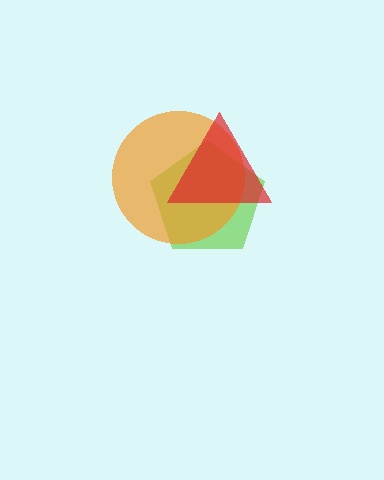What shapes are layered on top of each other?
The layered shapes are: a lime pentagon, an orange circle, a red triangle.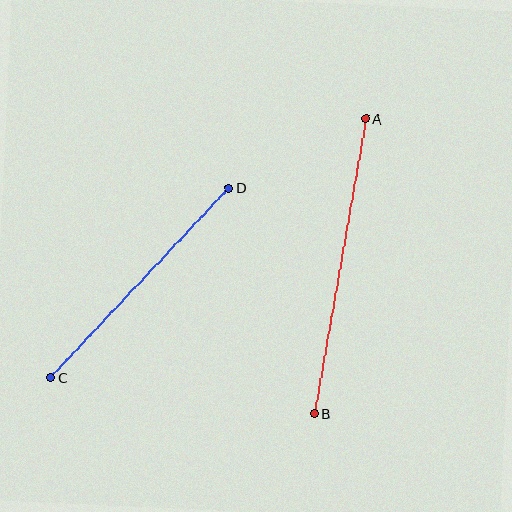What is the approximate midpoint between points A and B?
The midpoint is at approximately (340, 266) pixels.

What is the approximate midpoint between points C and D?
The midpoint is at approximately (140, 283) pixels.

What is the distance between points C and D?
The distance is approximately 260 pixels.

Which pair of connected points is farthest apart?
Points A and B are farthest apart.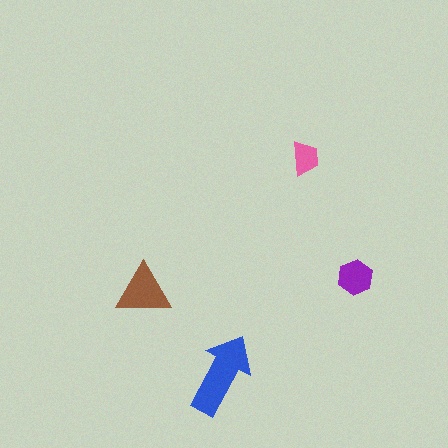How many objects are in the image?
There are 4 objects in the image.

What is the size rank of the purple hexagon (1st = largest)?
3rd.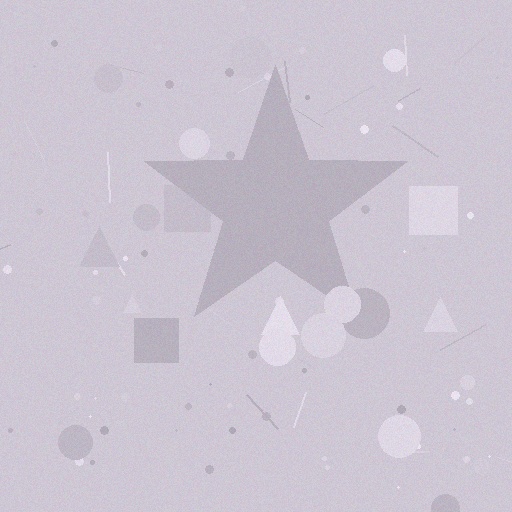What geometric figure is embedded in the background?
A star is embedded in the background.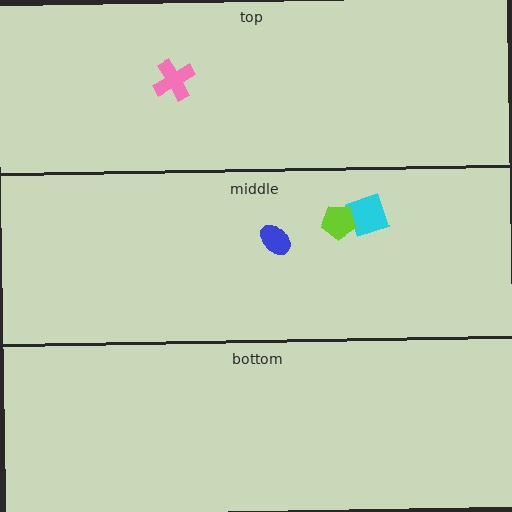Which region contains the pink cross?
The top region.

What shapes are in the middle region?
The blue ellipse, the cyan diamond, the lime pentagon.